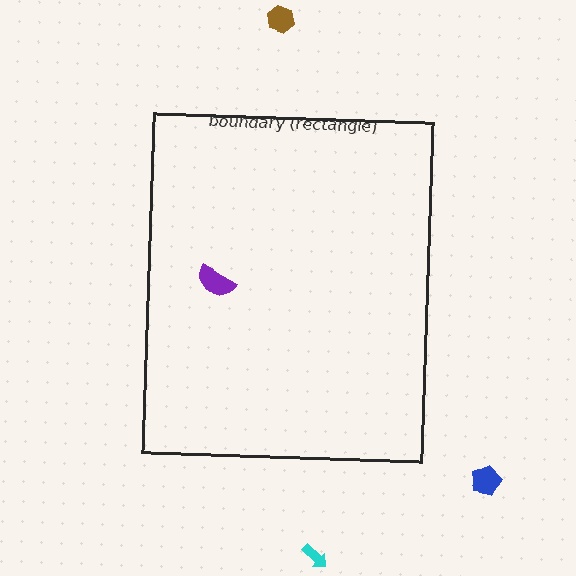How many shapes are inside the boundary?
1 inside, 3 outside.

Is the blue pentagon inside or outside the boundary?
Outside.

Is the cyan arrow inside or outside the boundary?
Outside.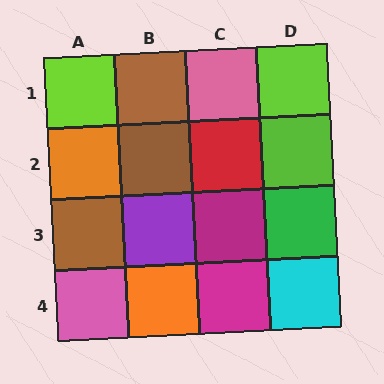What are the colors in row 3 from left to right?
Brown, purple, magenta, green.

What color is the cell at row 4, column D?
Cyan.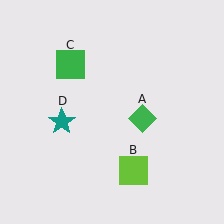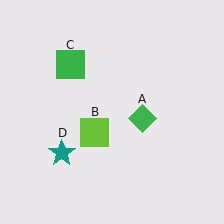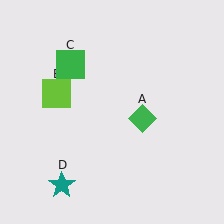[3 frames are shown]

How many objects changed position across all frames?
2 objects changed position: lime square (object B), teal star (object D).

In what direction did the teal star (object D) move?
The teal star (object D) moved down.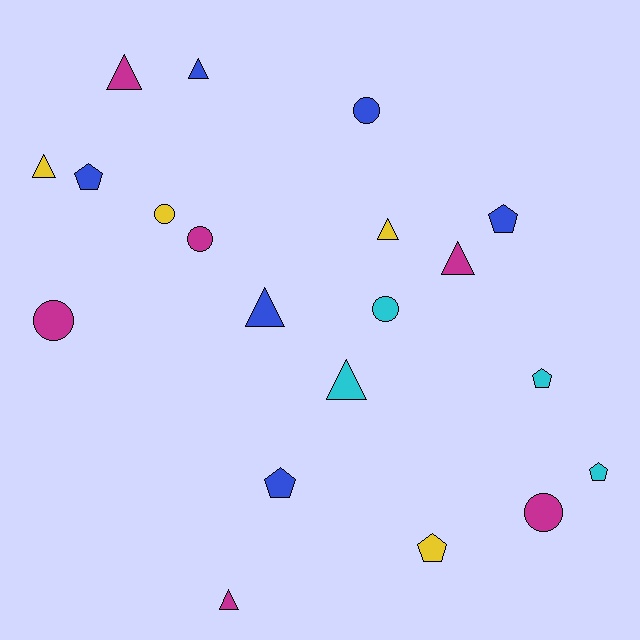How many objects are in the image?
There are 20 objects.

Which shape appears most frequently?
Triangle, with 8 objects.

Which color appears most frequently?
Magenta, with 6 objects.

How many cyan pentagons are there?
There are 2 cyan pentagons.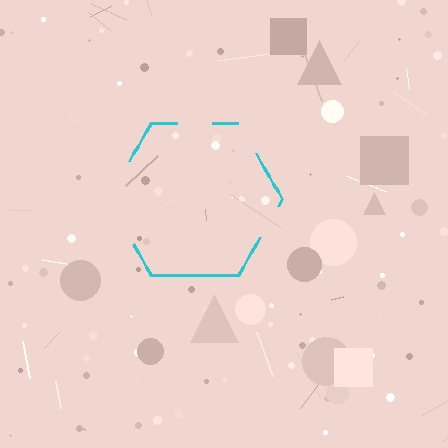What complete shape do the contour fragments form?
The contour fragments form a hexagon.